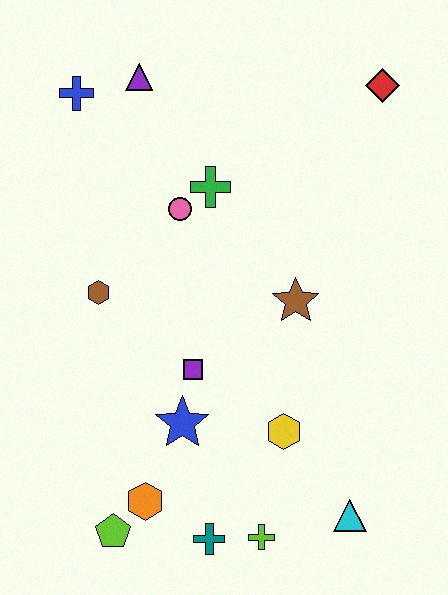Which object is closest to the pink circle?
The green cross is closest to the pink circle.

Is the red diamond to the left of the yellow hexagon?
No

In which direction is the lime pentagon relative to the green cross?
The lime pentagon is below the green cross.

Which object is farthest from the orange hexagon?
The red diamond is farthest from the orange hexagon.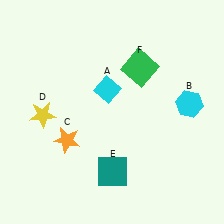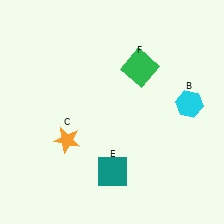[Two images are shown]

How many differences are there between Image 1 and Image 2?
There are 2 differences between the two images.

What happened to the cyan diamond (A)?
The cyan diamond (A) was removed in Image 2. It was in the top-left area of Image 1.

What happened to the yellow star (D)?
The yellow star (D) was removed in Image 2. It was in the bottom-left area of Image 1.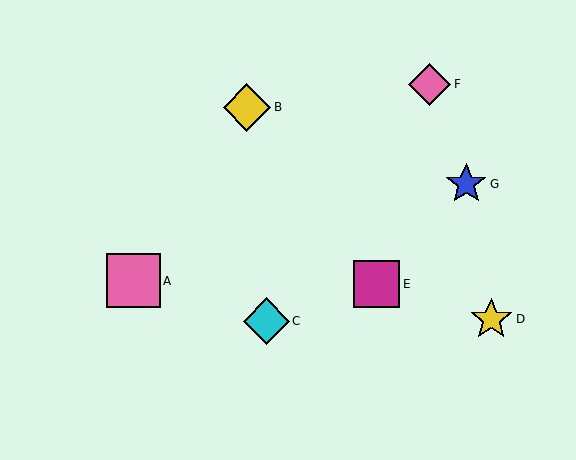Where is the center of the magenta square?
The center of the magenta square is at (377, 284).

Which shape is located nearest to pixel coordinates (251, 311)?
The cyan diamond (labeled C) at (266, 321) is nearest to that location.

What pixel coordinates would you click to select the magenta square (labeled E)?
Click at (377, 284) to select the magenta square E.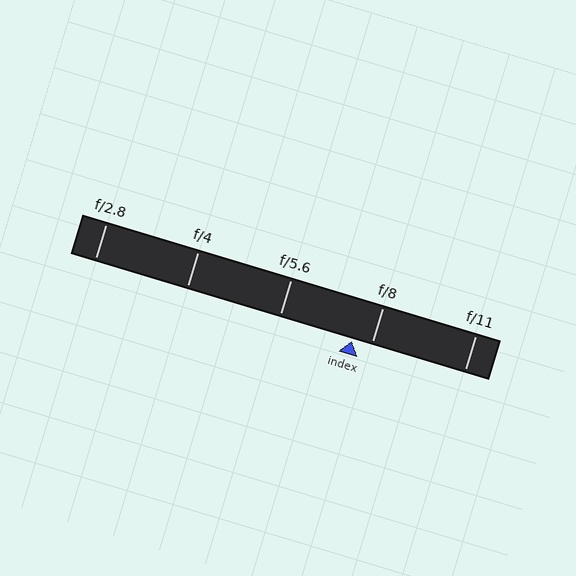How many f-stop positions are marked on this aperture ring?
There are 5 f-stop positions marked.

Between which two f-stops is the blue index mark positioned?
The index mark is between f/5.6 and f/8.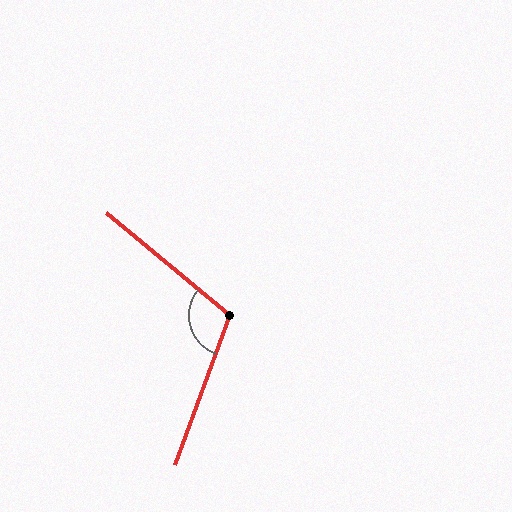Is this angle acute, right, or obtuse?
It is obtuse.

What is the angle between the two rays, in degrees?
Approximately 110 degrees.